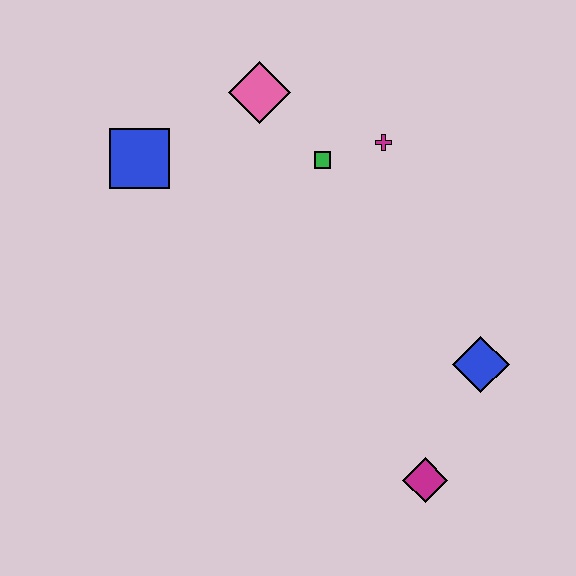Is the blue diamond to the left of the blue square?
No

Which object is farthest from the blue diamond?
The blue square is farthest from the blue diamond.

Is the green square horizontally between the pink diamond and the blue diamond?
Yes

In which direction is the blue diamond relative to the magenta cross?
The blue diamond is below the magenta cross.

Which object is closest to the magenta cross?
The green square is closest to the magenta cross.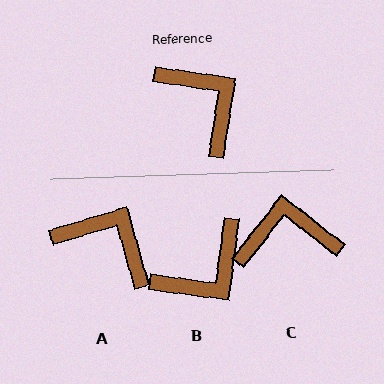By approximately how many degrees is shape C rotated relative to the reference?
Approximately 61 degrees counter-clockwise.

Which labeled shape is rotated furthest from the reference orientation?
B, about 89 degrees away.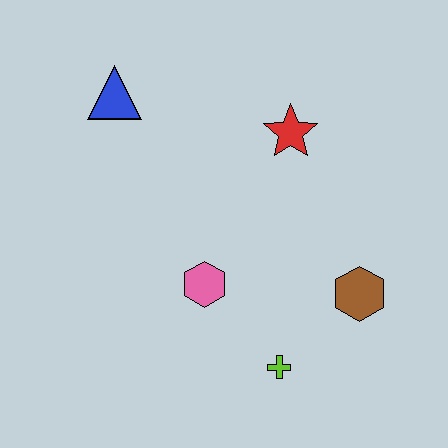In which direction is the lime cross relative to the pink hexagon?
The lime cross is below the pink hexagon.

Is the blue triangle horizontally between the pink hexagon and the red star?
No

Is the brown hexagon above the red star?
No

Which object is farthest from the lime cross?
The blue triangle is farthest from the lime cross.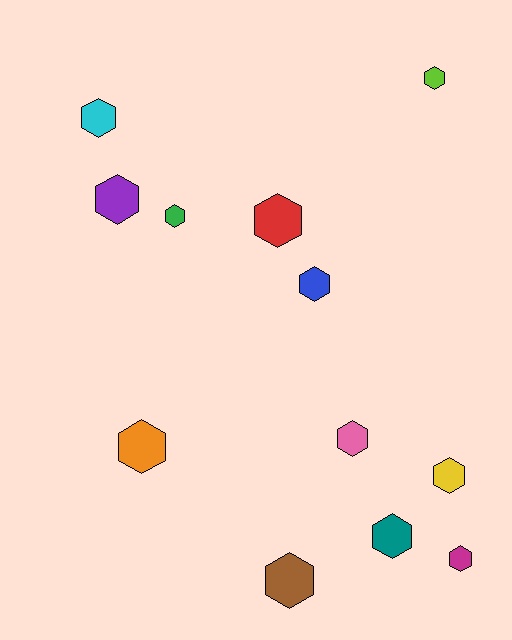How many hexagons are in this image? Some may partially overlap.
There are 12 hexagons.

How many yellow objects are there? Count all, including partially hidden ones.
There is 1 yellow object.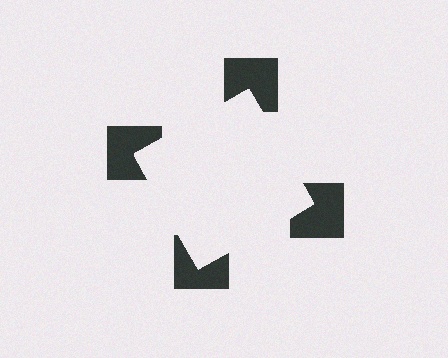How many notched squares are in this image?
There are 4 — one at each vertex of the illusory square.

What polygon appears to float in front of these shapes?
An illusory square — its edges are inferred from the aligned wedge cuts in the notched squares, not physically drawn.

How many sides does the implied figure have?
4 sides.